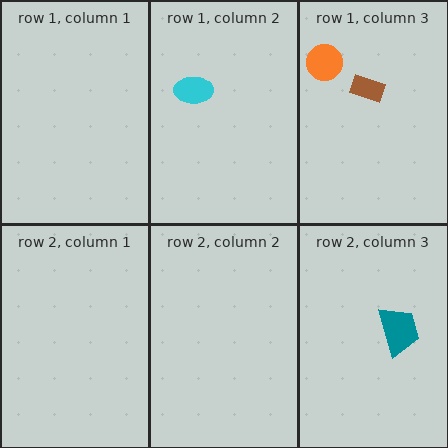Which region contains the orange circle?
The row 1, column 3 region.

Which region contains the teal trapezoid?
The row 2, column 3 region.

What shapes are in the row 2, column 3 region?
The teal trapezoid.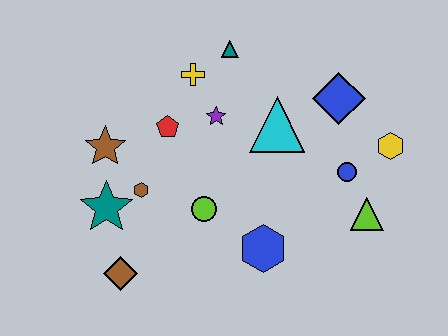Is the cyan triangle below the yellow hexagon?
No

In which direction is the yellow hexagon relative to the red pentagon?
The yellow hexagon is to the right of the red pentagon.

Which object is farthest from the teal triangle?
The brown diamond is farthest from the teal triangle.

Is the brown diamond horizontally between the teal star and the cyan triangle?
Yes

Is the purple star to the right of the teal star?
Yes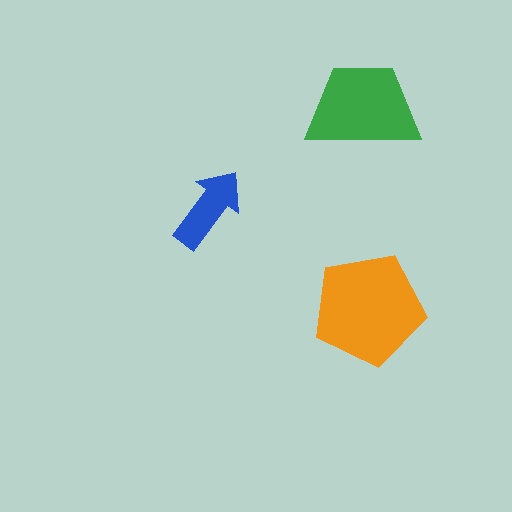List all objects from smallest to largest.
The blue arrow, the green trapezoid, the orange pentagon.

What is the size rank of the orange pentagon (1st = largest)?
1st.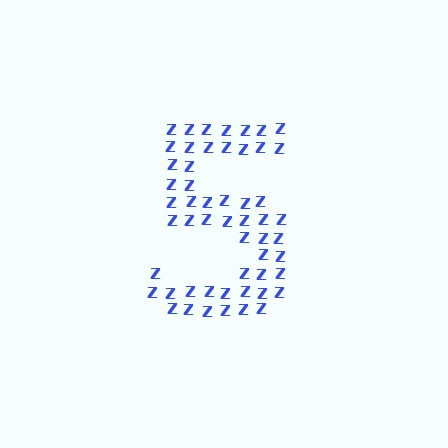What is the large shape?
The large shape is the digit 5.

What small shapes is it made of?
It is made of small letter Z's.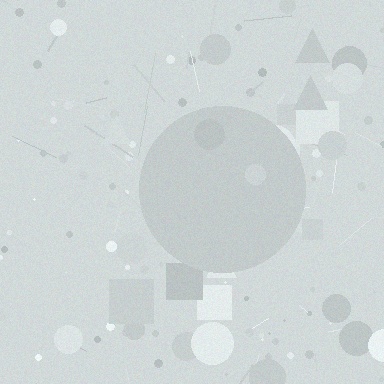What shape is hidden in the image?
A circle is hidden in the image.